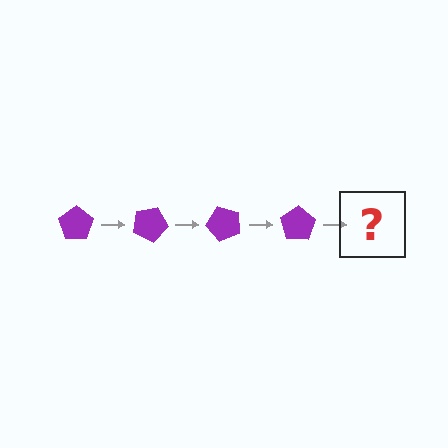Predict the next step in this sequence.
The next step is a purple pentagon rotated 100 degrees.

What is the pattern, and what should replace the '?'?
The pattern is that the pentagon rotates 25 degrees each step. The '?' should be a purple pentagon rotated 100 degrees.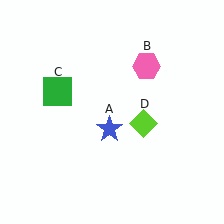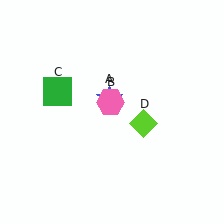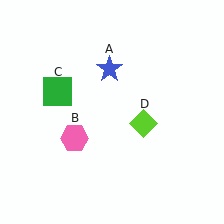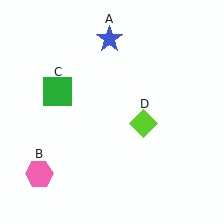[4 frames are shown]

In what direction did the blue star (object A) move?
The blue star (object A) moved up.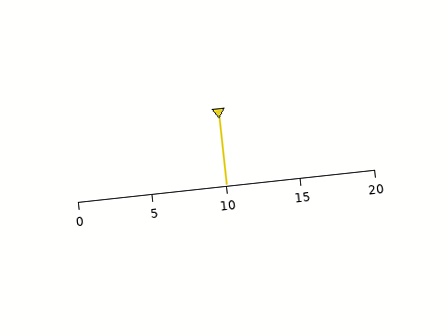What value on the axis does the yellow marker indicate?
The marker indicates approximately 10.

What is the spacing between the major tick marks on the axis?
The major ticks are spaced 5 apart.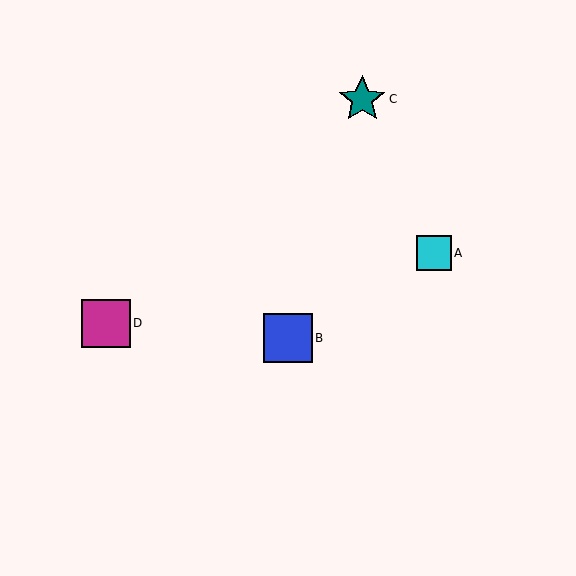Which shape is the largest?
The blue square (labeled B) is the largest.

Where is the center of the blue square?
The center of the blue square is at (288, 338).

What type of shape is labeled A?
Shape A is a cyan square.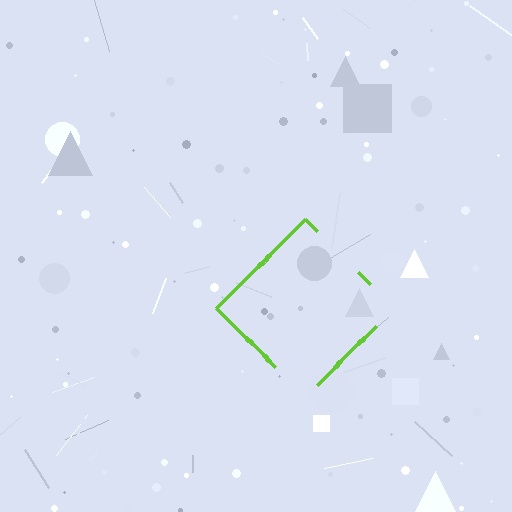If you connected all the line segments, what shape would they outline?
They would outline a diamond.